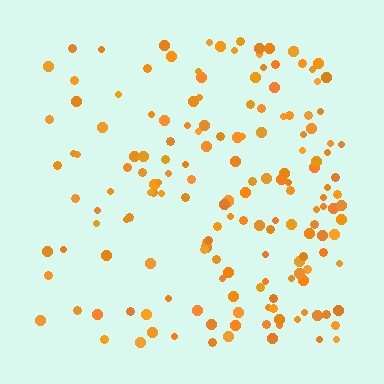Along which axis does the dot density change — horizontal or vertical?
Horizontal.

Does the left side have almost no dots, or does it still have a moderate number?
Still a moderate number, just noticeably fewer than the right.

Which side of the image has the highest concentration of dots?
The right.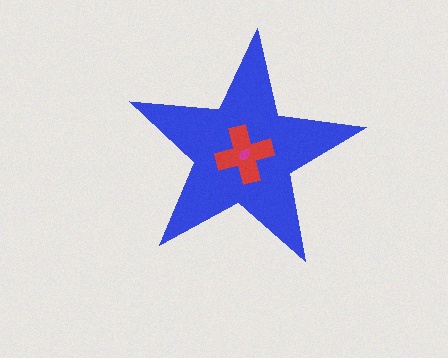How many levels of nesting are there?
3.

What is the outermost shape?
The blue star.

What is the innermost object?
The magenta ellipse.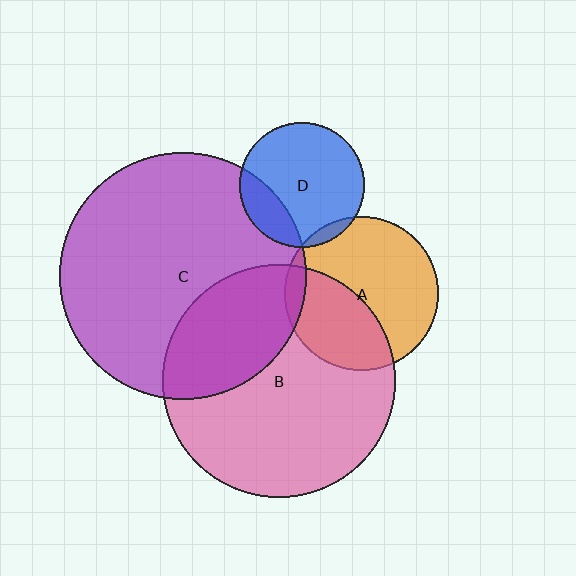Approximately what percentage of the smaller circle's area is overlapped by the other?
Approximately 40%.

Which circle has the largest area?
Circle C (purple).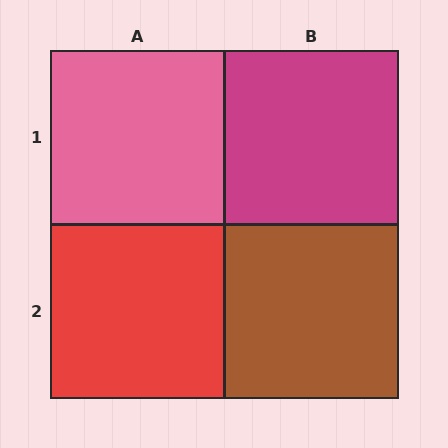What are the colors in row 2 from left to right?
Red, brown.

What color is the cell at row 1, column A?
Pink.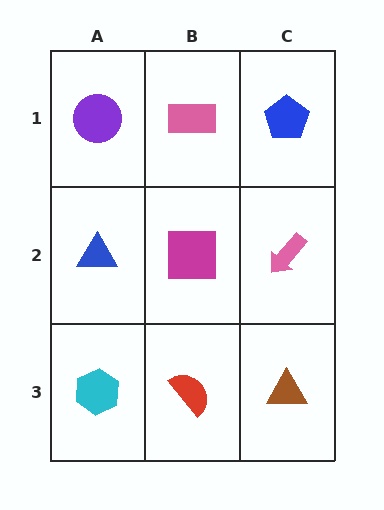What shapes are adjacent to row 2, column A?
A purple circle (row 1, column A), a cyan hexagon (row 3, column A), a magenta square (row 2, column B).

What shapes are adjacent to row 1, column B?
A magenta square (row 2, column B), a purple circle (row 1, column A), a blue pentagon (row 1, column C).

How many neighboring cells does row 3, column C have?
2.